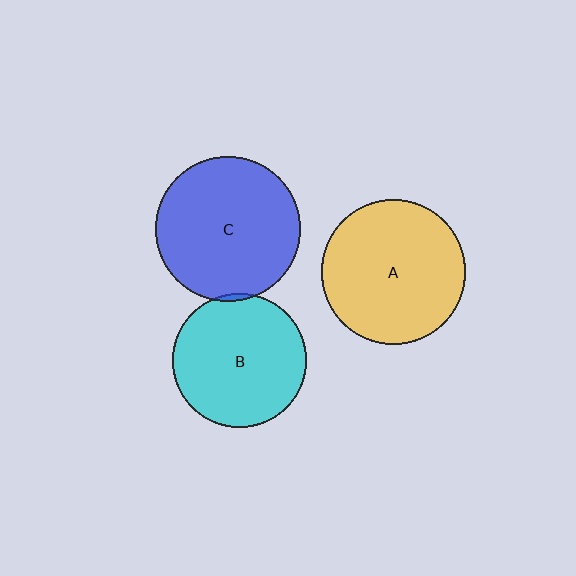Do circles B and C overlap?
Yes.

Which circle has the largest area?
Circle C (blue).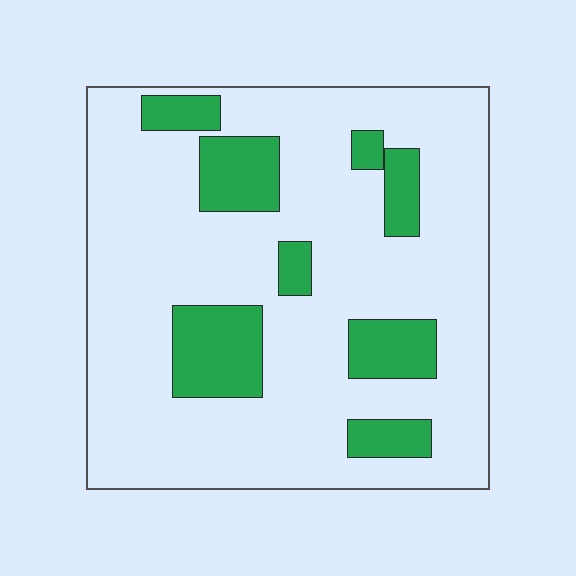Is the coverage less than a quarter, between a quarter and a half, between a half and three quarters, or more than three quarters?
Less than a quarter.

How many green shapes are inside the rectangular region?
8.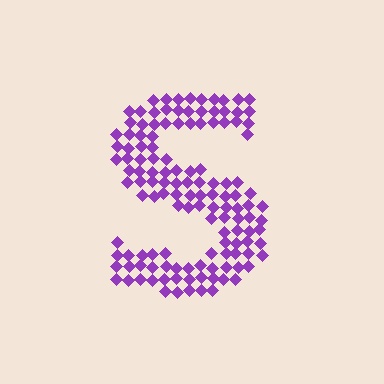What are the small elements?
The small elements are diamonds.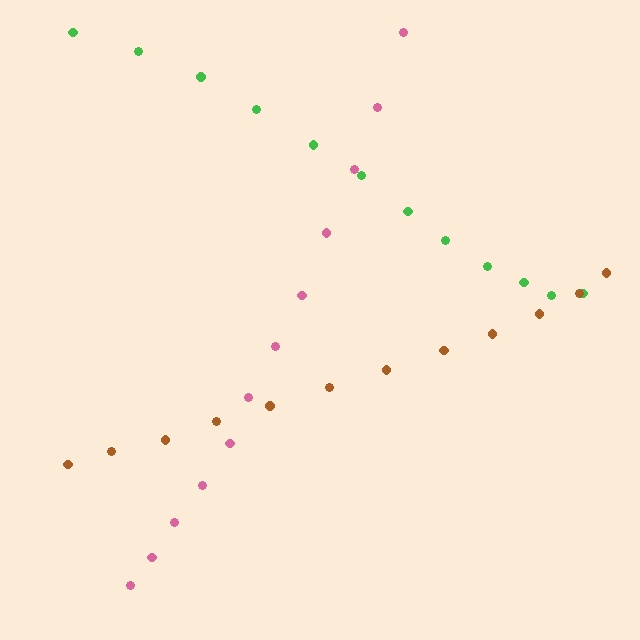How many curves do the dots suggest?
There are 3 distinct paths.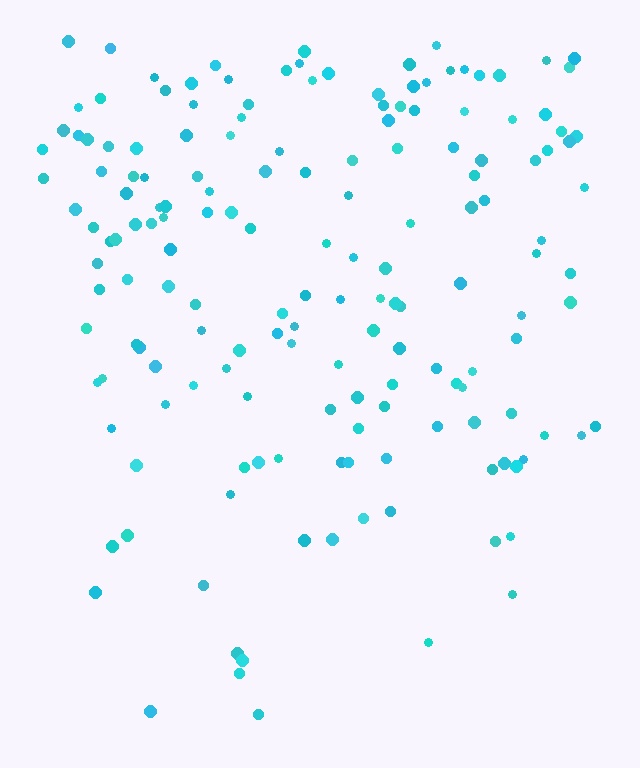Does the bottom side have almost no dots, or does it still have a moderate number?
Still a moderate number, just noticeably fewer than the top.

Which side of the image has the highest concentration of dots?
The top.